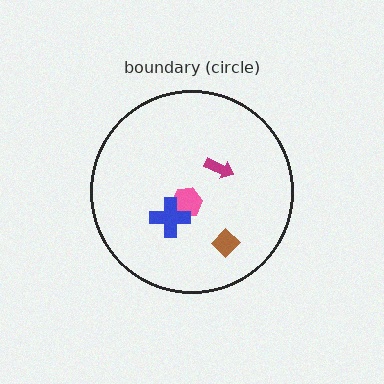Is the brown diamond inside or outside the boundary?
Inside.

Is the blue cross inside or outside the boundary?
Inside.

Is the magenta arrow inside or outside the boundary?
Inside.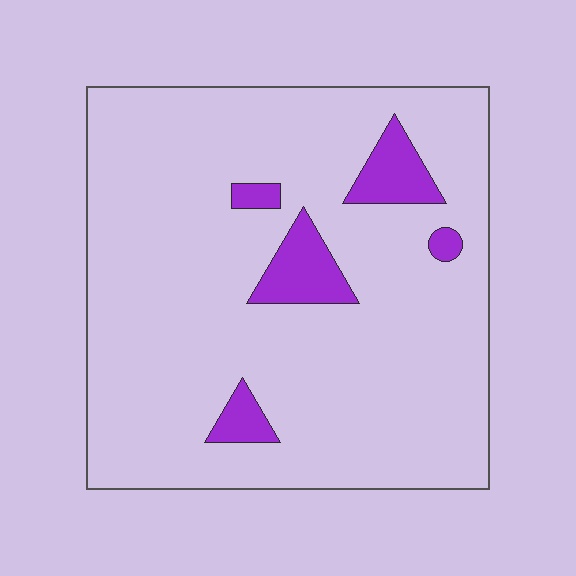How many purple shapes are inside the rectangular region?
5.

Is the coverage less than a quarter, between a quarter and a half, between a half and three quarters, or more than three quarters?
Less than a quarter.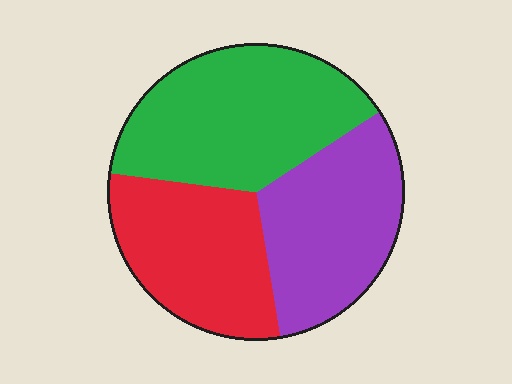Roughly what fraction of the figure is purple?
Purple covers about 30% of the figure.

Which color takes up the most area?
Green, at roughly 40%.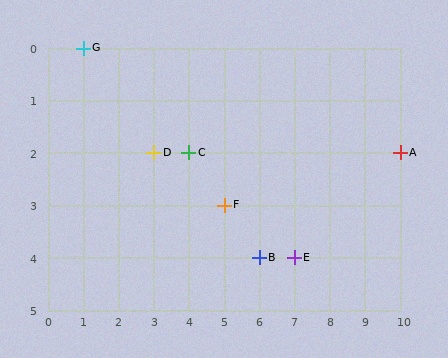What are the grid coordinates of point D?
Point D is at grid coordinates (3, 2).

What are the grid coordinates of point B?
Point B is at grid coordinates (6, 4).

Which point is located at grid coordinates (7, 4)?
Point E is at (7, 4).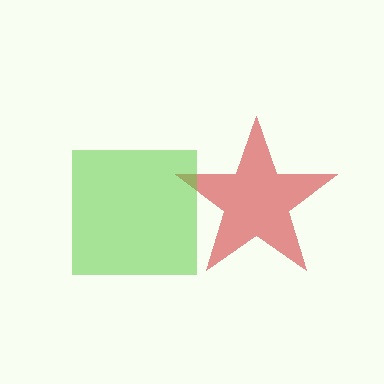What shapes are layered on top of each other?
The layered shapes are: a red star, a lime square.